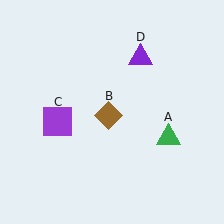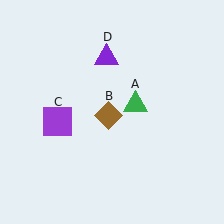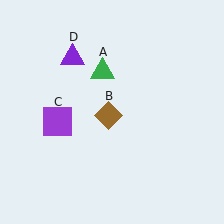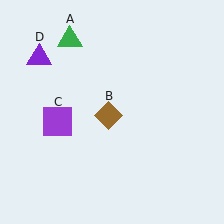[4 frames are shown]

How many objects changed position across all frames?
2 objects changed position: green triangle (object A), purple triangle (object D).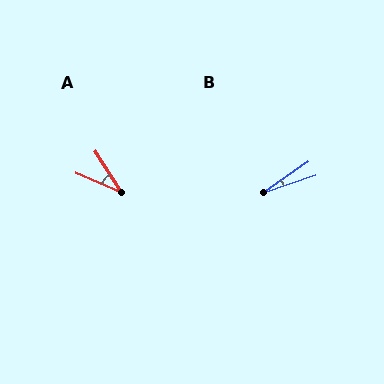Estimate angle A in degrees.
Approximately 35 degrees.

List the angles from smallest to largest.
B (16°), A (35°).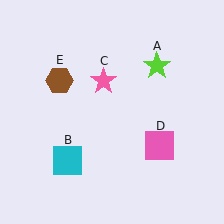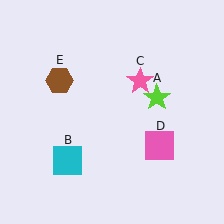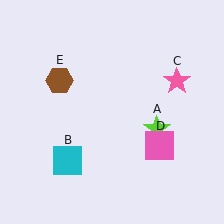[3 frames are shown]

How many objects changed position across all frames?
2 objects changed position: lime star (object A), pink star (object C).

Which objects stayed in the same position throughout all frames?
Cyan square (object B) and pink square (object D) and brown hexagon (object E) remained stationary.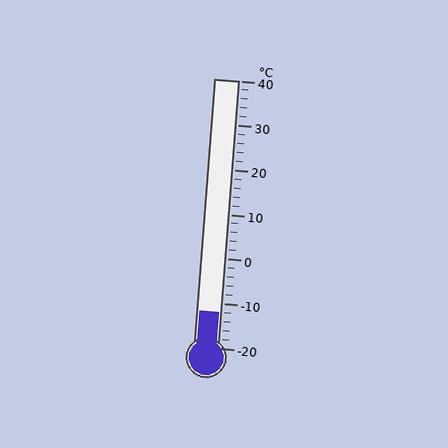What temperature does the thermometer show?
The thermometer shows approximately -12°C.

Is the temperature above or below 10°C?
The temperature is below 10°C.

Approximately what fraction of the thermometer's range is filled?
The thermometer is filled to approximately 15% of its range.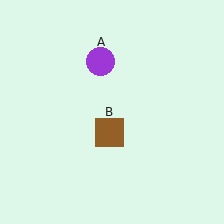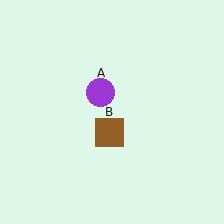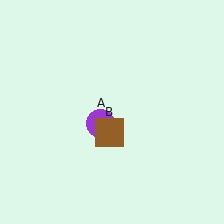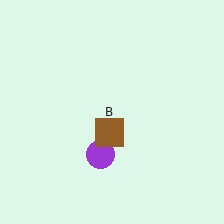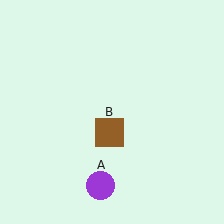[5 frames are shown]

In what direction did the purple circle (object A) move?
The purple circle (object A) moved down.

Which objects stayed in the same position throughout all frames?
Brown square (object B) remained stationary.